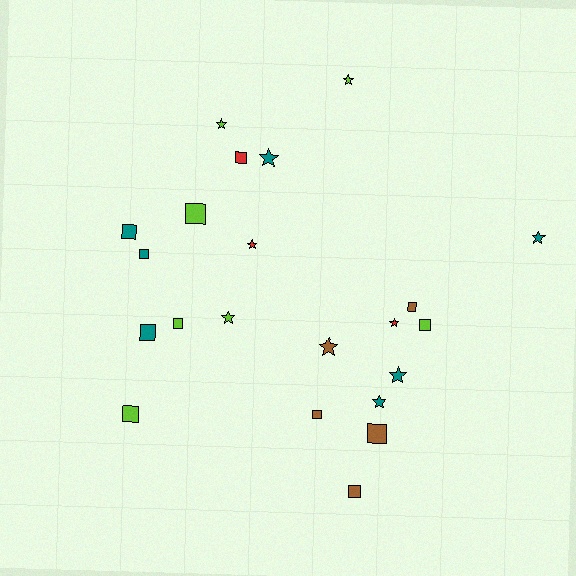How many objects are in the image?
There are 22 objects.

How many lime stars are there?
There are 3 lime stars.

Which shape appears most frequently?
Square, with 12 objects.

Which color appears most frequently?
Lime, with 7 objects.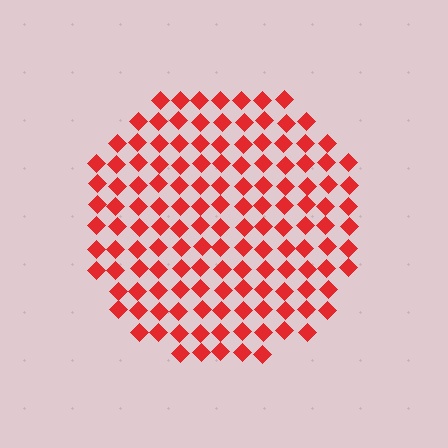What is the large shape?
The large shape is a circle.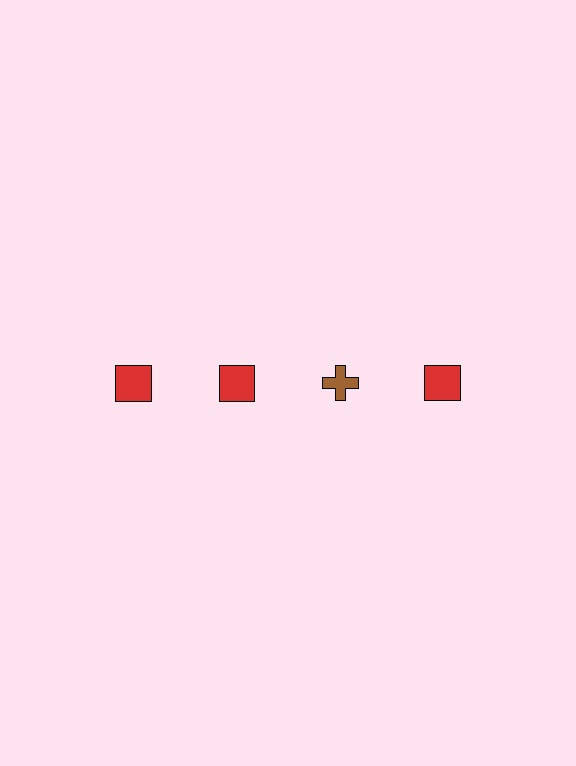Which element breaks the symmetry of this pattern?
The brown cross in the top row, center column breaks the symmetry. All other shapes are red squares.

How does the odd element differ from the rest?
It differs in both color (brown instead of red) and shape (cross instead of square).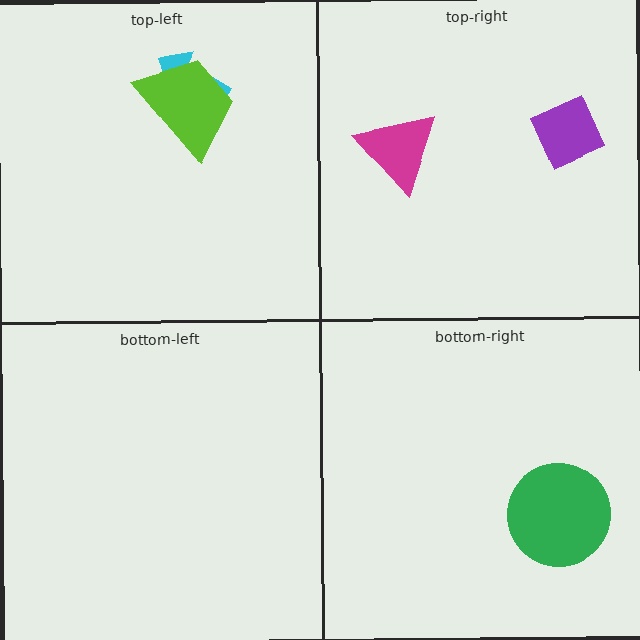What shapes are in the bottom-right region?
The green circle.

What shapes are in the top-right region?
The magenta triangle, the purple diamond.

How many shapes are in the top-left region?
2.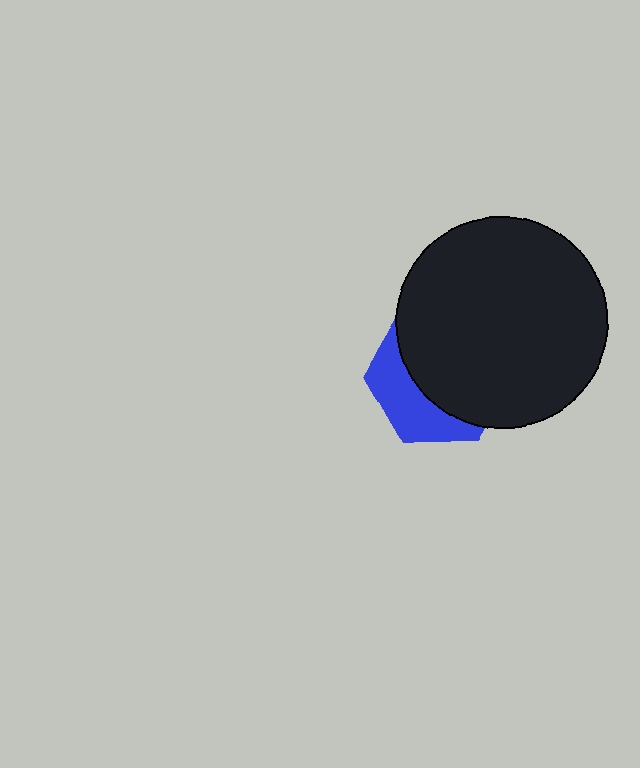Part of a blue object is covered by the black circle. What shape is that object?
It is a hexagon.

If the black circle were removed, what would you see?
You would see the complete blue hexagon.